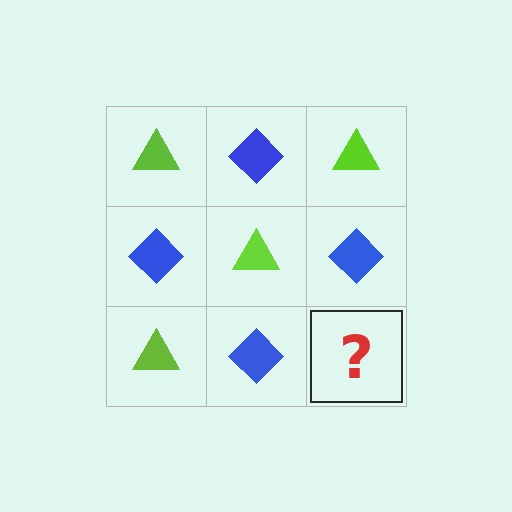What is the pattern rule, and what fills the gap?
The rule is that it alternates lime triangle and blue diamond in a checkerboard pattern. The gap should be filled with a lime triangle.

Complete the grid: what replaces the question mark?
The question mark should be replaced with a lime triangle.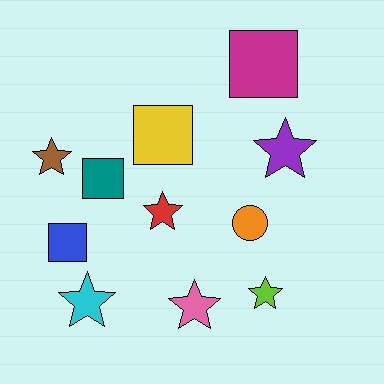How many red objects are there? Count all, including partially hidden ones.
There is 1 red object.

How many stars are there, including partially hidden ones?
There are 6 stars.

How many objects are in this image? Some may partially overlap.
There are 11 objects.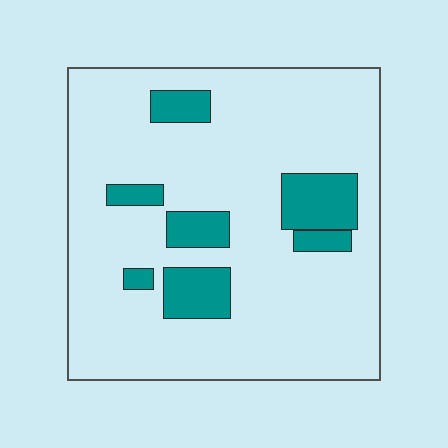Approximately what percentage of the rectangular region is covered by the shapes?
Approximately 15%.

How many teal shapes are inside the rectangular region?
7.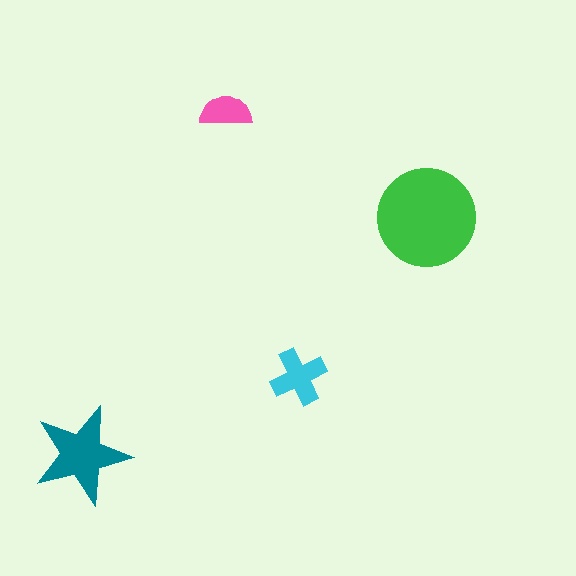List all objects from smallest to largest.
The pink semicircle, the cyan cross, the teal star, the green circle.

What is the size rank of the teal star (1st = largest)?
2nd.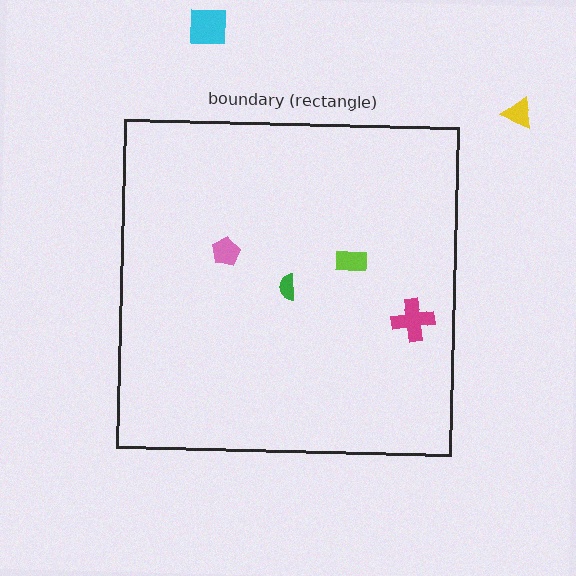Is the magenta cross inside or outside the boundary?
Inside.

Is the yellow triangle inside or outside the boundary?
Outside.